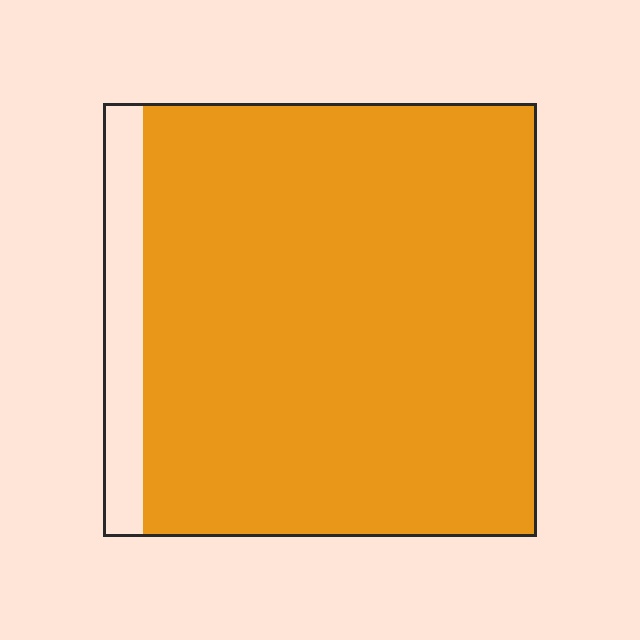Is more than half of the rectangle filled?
Yes.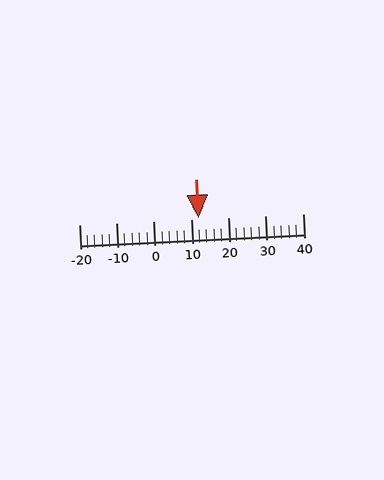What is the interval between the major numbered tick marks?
The major tick marks are spaced 10 units apart.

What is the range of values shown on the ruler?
The ruler shows values from -20 to 40.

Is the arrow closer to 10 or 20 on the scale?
The arrow is closer to 10.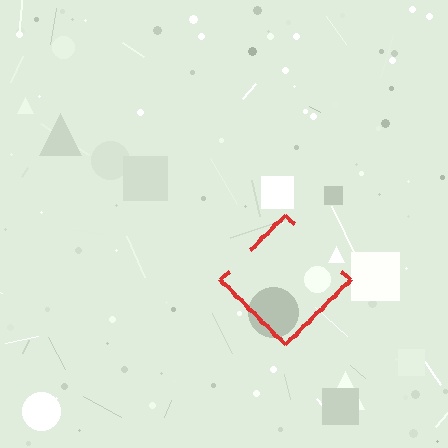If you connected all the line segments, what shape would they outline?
They would outline a diamond.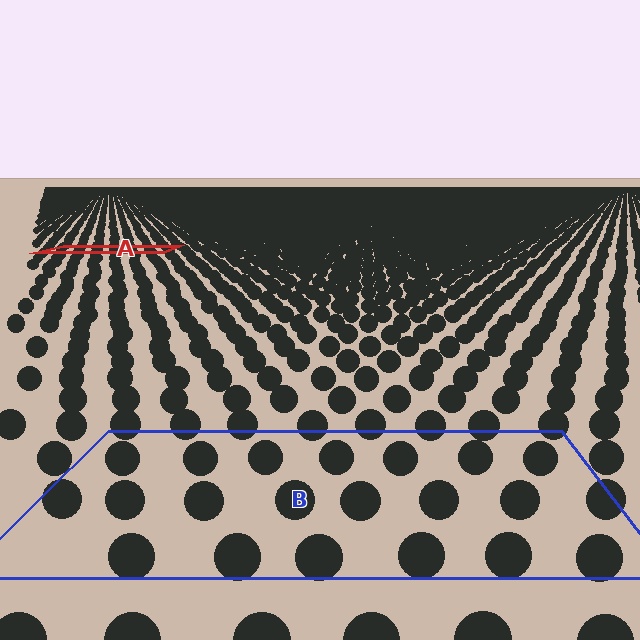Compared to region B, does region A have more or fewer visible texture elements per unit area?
Region A has more texture elements per unit area — they are packed more densely because it is farther away.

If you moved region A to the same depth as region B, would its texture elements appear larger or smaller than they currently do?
They would appear larger. At a closer depth, the same texture elements are projected at a bigger on-screen size.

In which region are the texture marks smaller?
The texture marks are smaller in region A, because it is farther away.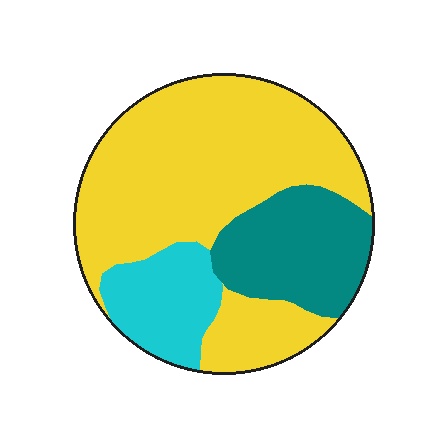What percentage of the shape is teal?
Teal covers 22% of the shape.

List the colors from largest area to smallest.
From largest to smallest: yellow, teal, cyan.